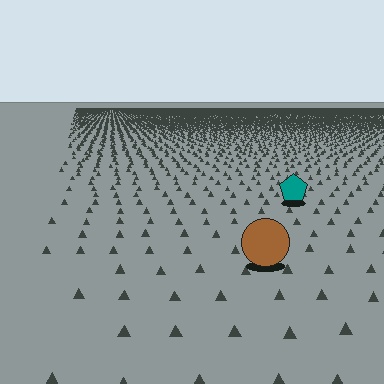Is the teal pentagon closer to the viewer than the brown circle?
No. The brown circle is closer — you can tell from the texture gradient: the ground texture is coarser near it.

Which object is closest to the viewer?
The brown circle is closest. The texture marks near it are larger and more spread out.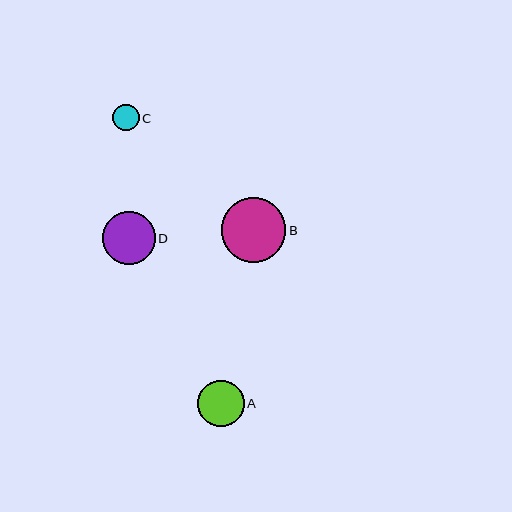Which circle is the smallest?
Circle C is the smallest with a size of approximately 26 pixels.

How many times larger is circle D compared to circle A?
Circle D is approximately 1.1 times the size of circle A.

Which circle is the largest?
Circle B is the largest with a size of approximately 64 pixels.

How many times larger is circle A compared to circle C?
Circle A is approximately 1.8 times the size of circle C.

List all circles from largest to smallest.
From largest to smallest: B, D, A, C.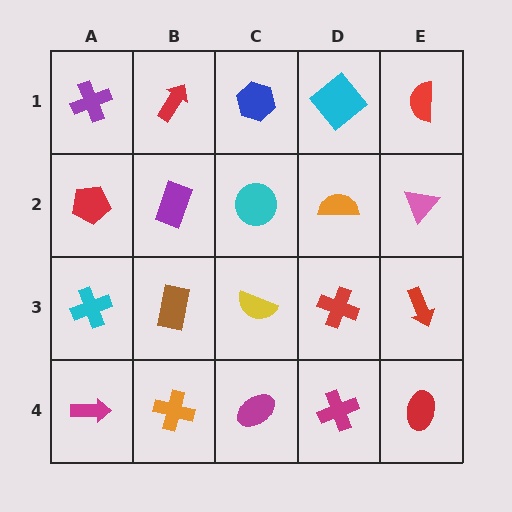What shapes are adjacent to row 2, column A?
A purple cross (row 1, column A), a cyan cross (row 3, column A), a purple rectangle (row 2, column B).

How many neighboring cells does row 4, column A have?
2.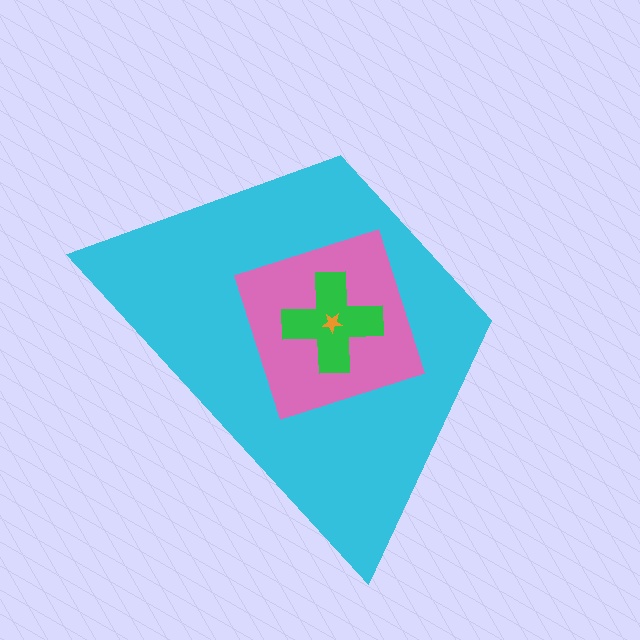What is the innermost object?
The orange star.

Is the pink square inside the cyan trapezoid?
Yes.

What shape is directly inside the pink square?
The green cross.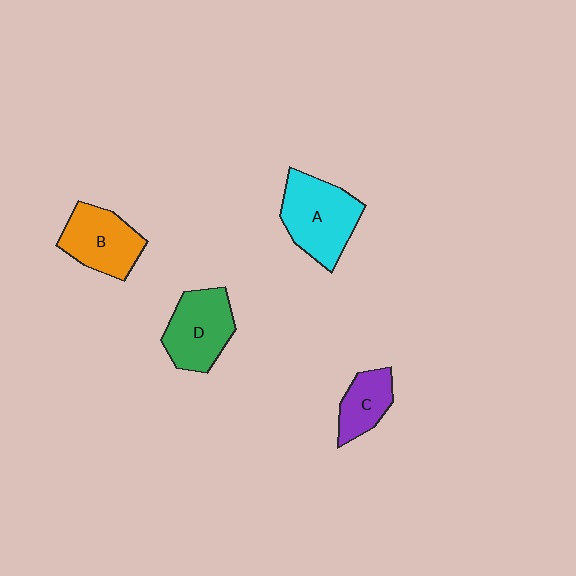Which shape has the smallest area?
Shape C (purple).